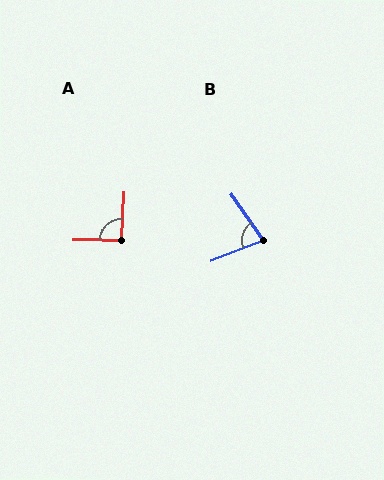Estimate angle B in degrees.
Approximately 77 degrees.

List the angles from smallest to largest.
B (77°), A (94°).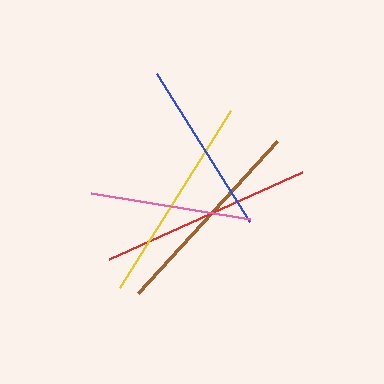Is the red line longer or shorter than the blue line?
The red line is longer than the blue line.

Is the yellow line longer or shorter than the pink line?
The yellow line is longer than the pink line.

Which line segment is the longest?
The red line is the longest at approximately 212 pixels.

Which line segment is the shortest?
The pink line is the shortest at approximately 162 pixels.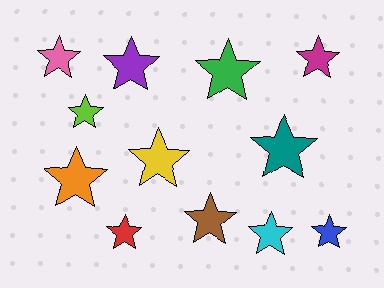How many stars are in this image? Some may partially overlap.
There are 12 stars.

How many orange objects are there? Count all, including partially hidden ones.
There is 1 orange object.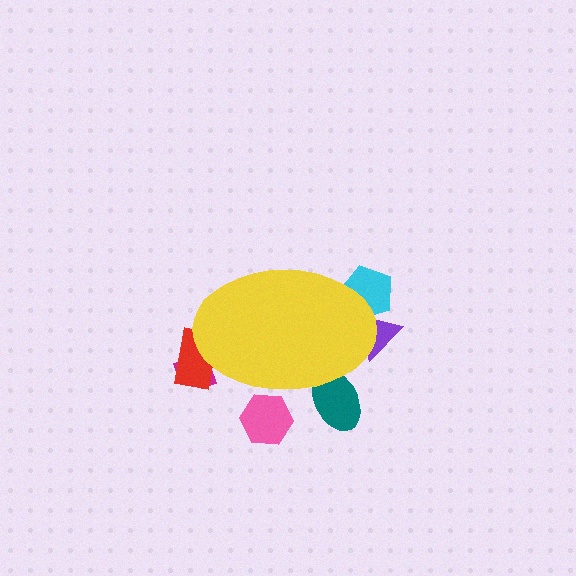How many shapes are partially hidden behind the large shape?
6 shapes are partially hidden.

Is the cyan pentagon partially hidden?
Yes, the cyan pentagon is partially hidden behind the yellow ellipse.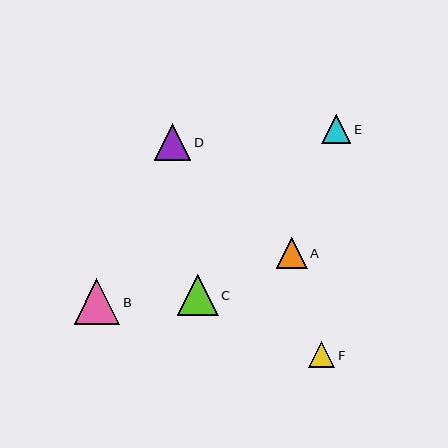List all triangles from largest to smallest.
From largest to smallest: B, C, D, A, E, F.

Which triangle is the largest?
Triangle B is the largest with a size of approximately 46 pixels.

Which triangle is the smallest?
Triangle F is the smallest with a size of approximately 26 pixels.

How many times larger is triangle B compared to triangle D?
Triangle B is approximately 1.3 times the size of triangle D.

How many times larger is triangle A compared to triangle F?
Triangle A is approximately 1.2 times the size of triangle F.